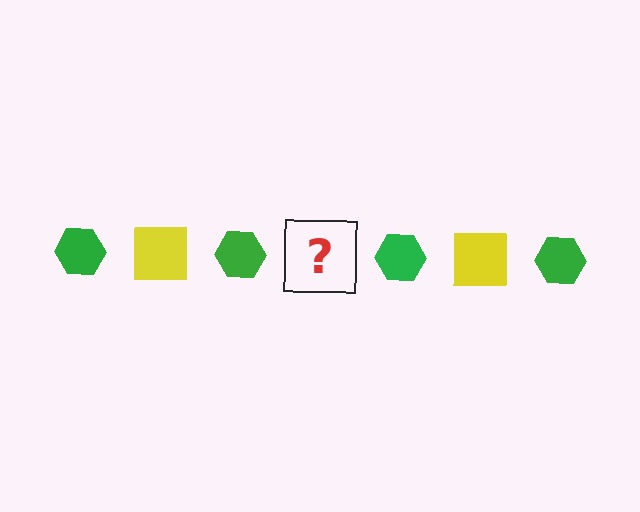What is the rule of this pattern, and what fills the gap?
The rule is that the pattern alternates between green hexagon and yellow square. The gap should be filled with a yellow square.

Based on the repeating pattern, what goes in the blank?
The blank should be a yellow square.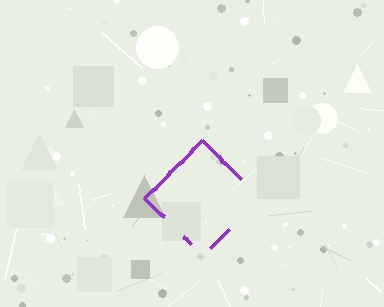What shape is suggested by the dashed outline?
The dashed outline suggests a diamond.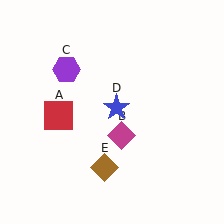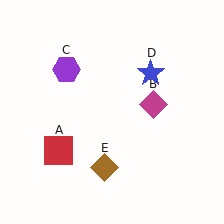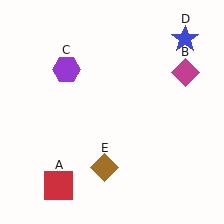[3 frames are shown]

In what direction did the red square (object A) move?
The red square (object A) moved down.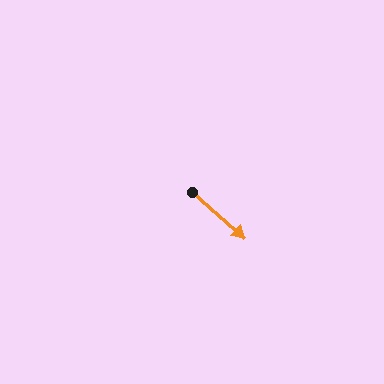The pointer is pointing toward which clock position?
Roughly 4 o'clock.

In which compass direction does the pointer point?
Southeast.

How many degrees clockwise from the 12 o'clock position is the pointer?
Approximately 131 degrees.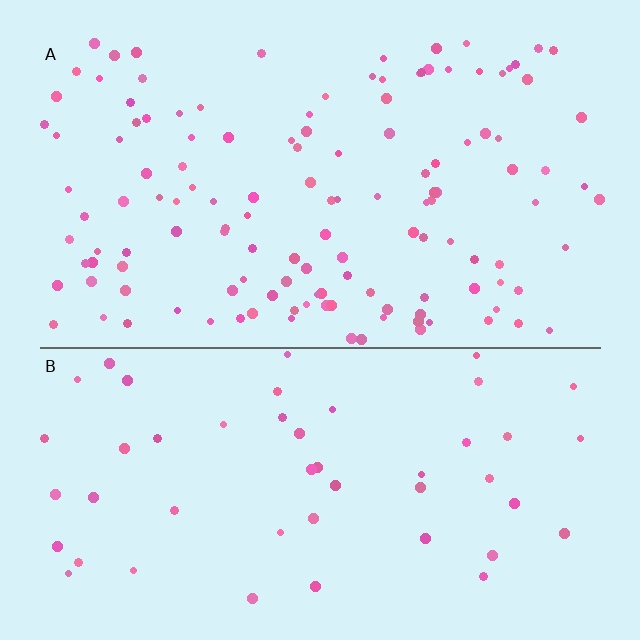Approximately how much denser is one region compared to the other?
Approximately 2.7× — region A over region B.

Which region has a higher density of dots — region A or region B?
A (the top).